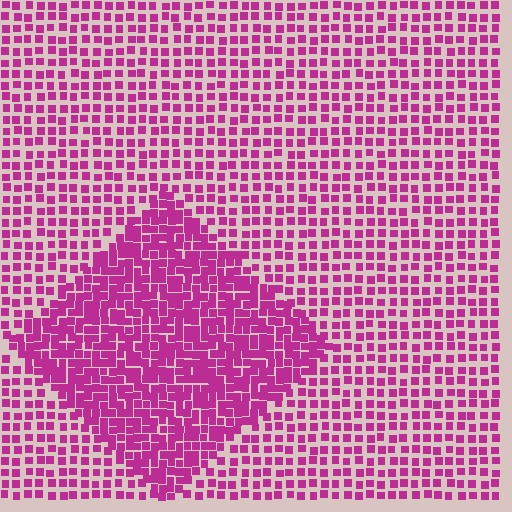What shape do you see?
I see a diamond.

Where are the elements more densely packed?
The elements are more densely packed inside the diamond boundary.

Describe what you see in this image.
The image contains small magenta elements arranged at two different densities. A diamond-shaped region is visible where the elements are more densely packed than the surrounding area.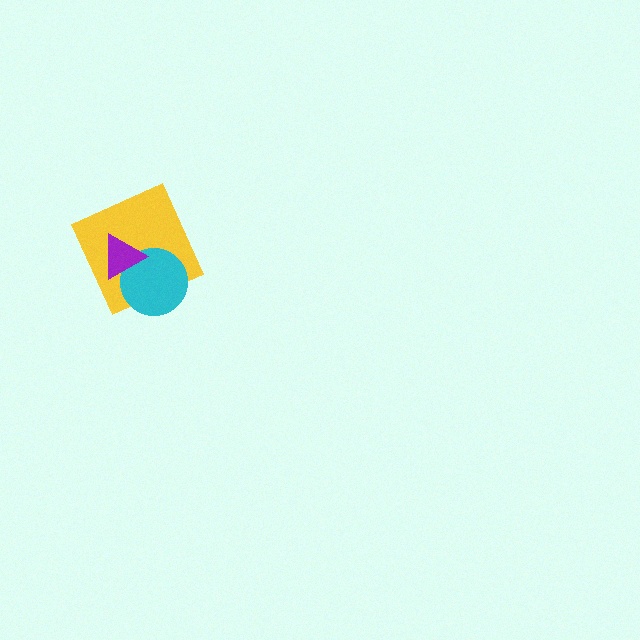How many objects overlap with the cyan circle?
2 objects overlap with the cyan circle.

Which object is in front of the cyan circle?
The purple triangle is in front of the cyan circle.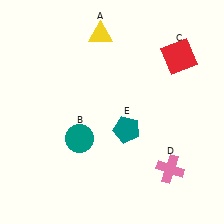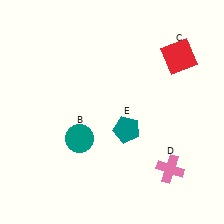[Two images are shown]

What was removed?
The yellow triangle (A) was removed in Image 2.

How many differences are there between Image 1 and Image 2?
There is 1 difference between the two images.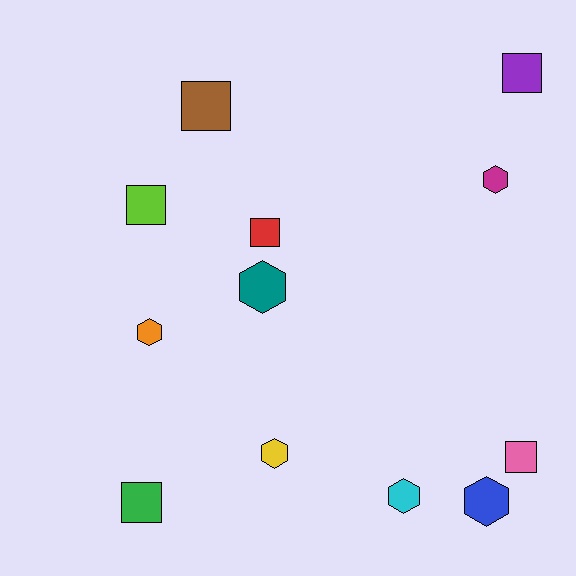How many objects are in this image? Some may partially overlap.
There are 12 objects.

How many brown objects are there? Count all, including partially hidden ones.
There is 1 brown object.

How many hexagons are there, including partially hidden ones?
There are 6 hexagons.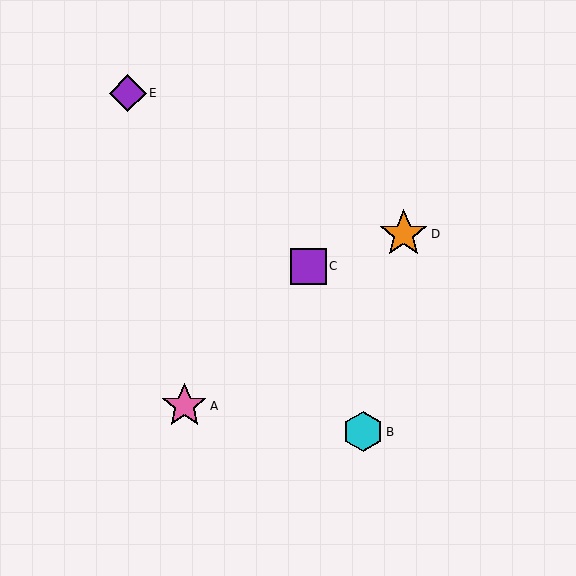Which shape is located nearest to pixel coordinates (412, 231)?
The orange star (labeled D) at (404, 234) is nearest to that location.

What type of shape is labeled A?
Shape A is a pink star.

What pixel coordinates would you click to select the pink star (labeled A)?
Click at (184, 406) to select the pink star A.